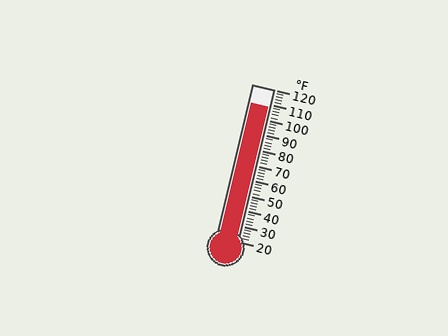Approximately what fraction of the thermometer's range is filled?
The thermometer is filled to approximately 90% of its range.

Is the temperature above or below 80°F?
The temperature is above 80°F.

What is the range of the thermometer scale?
The thermometer scale ranges from 20°F to 120°F.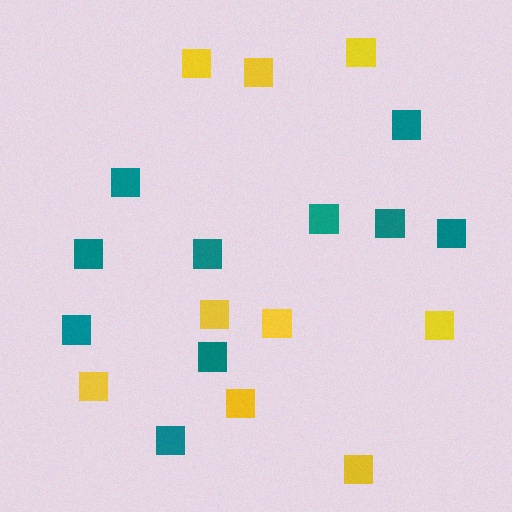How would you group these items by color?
There are 2 groups: one group of teal squares (10) and one group of yellow squares (9).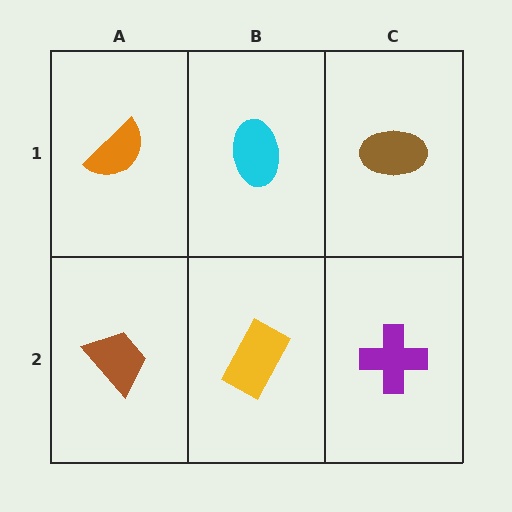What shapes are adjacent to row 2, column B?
A cyan ellipse (row 1, column B), a brown trapezoid (row 2, column A), a purple cross (row 2, column C).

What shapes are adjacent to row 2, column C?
A brown ellipse (row 1, column C), a yellow rectangle (row 2, column B).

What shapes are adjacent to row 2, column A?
An orange semicircle (row 1, column A), a yellow rectangle (row 2, column B).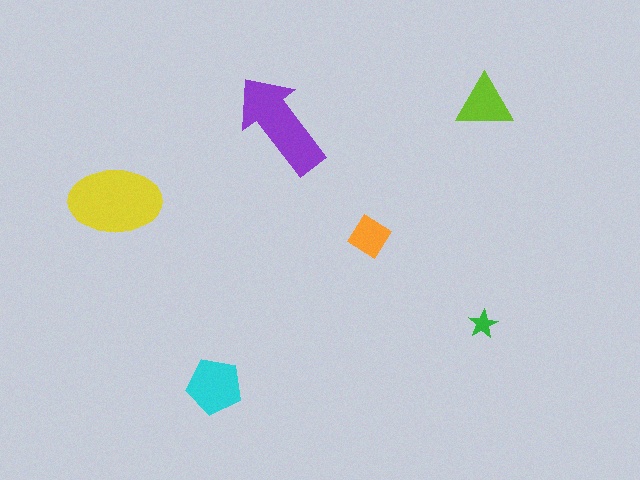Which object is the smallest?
The green star.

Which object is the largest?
The yellow ellipse.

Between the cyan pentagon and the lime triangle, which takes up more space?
The cyan pentagon.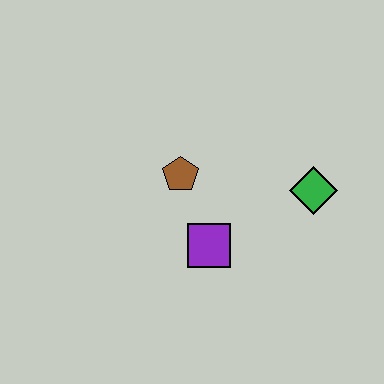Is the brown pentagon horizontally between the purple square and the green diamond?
No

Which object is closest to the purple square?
The brown pentagon is closest to the purple square.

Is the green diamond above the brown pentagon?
No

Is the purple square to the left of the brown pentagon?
No